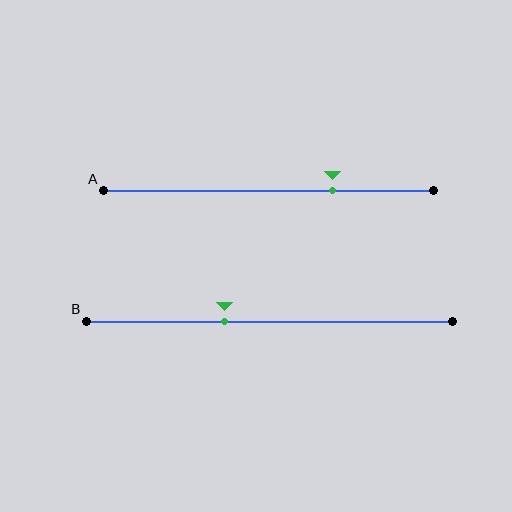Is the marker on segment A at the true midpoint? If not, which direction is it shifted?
No, the marker on segment A is shifted to the right by about 20% of the segment length.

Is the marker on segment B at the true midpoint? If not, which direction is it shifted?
No, the marker on segment B is shifted to the left by about 12% of the segment length.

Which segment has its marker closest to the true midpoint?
Segment B has its marker closest to the true midpoint.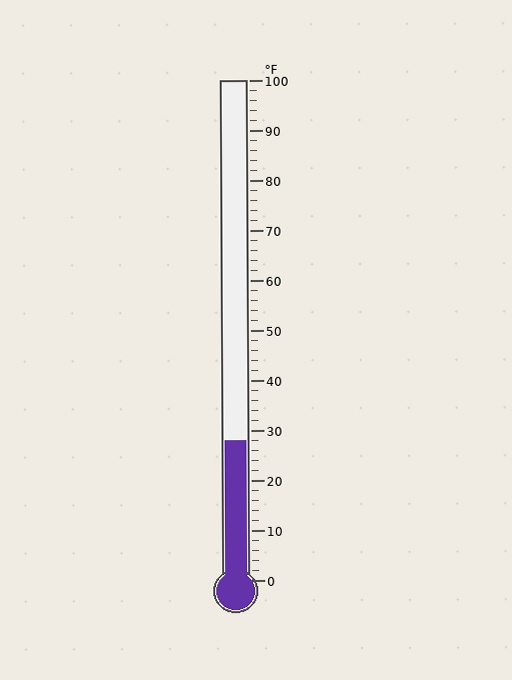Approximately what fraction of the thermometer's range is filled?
The thermometer is filled to approximately 30% of its range.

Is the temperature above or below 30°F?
The temperature is below 30°F.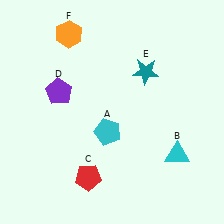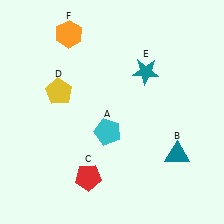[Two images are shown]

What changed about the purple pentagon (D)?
In Image 1, D is purple. In Image 2, it changed to yellow.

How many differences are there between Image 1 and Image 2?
There are 2 differences between the two images.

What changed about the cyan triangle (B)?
In Image 1, B is cyan. In Image 2, it changed to teal.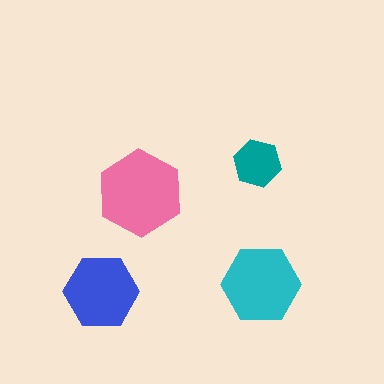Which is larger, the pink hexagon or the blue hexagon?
The pink one.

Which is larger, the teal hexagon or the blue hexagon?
The blue one.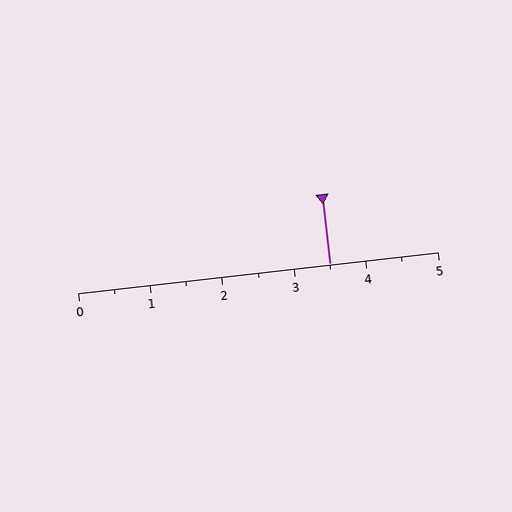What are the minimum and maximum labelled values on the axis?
The axis runs from 0 to 5.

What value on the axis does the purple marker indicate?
The marker indicates approximately 3.5.